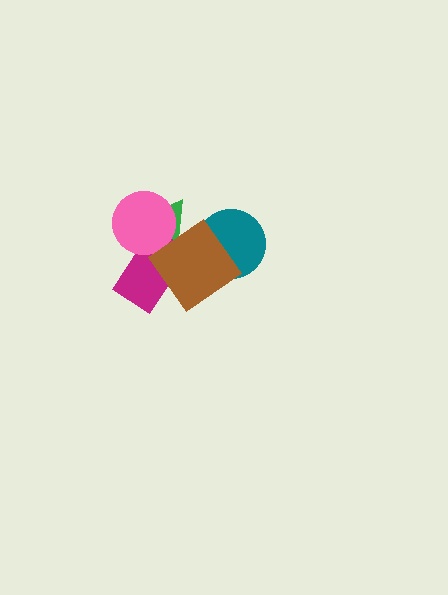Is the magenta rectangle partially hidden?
Yes, it is partially covered by another shape.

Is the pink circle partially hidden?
Yes, it is partially covered by another shape.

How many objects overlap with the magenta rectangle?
3 objects overlap with the magenta rectangle.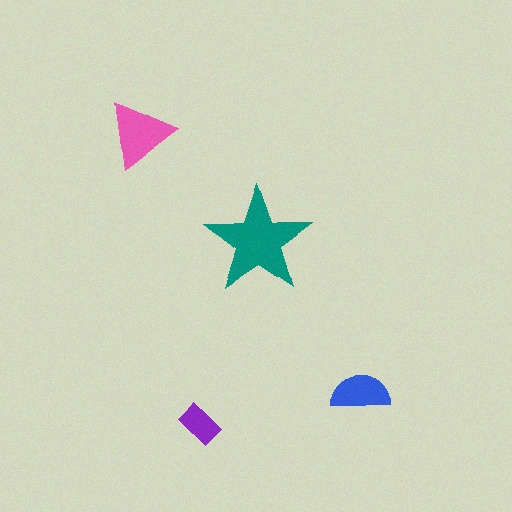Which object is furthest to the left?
The pink triangle is leftmost.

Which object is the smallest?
The purple rectangle.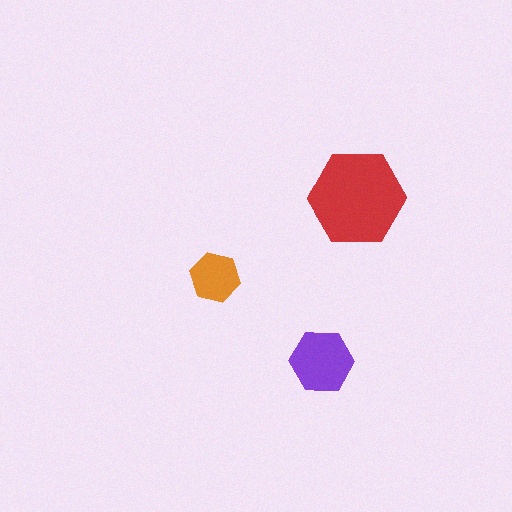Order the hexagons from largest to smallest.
the red one, the purple one, the orange one.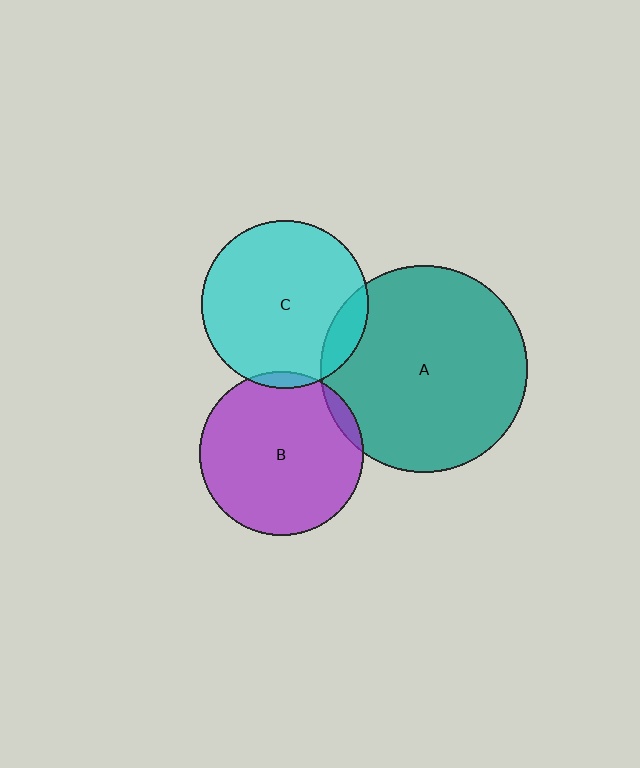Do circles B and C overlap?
Yes.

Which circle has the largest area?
Circle A (teal).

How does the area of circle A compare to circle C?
Approximately 1.5 times.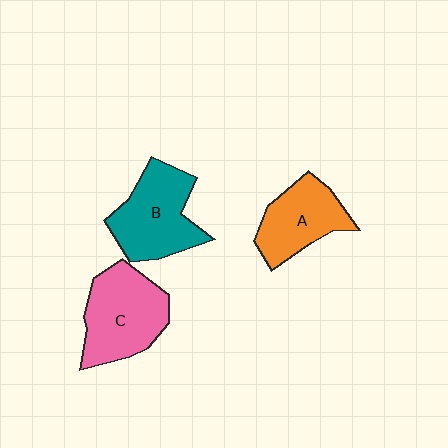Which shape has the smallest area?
Shape A (orange).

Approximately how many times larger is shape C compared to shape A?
Approximately 1.3 times.